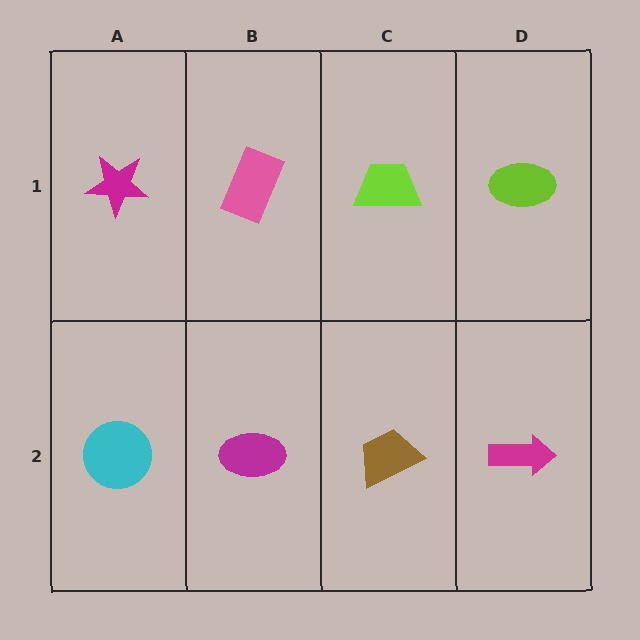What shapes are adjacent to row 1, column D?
A magenta arrow (row 2, column D), a lime trapezoid (row 1, column C).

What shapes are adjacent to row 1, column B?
A magenta ellipse (row 2, column B), a magenta star (row 1, column A), a lime trapezoid (row 1, column C).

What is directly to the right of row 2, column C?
A magenta arrow.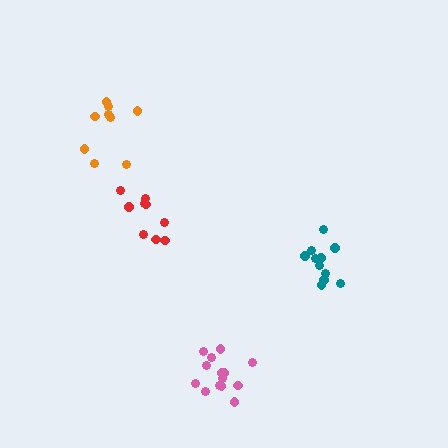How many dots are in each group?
Group 1: 11 dots, Group 2: 9 dots, Group 3: 14 dots, Group 4: 9 dots (43 total).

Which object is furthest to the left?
The orange cluster is leftmost.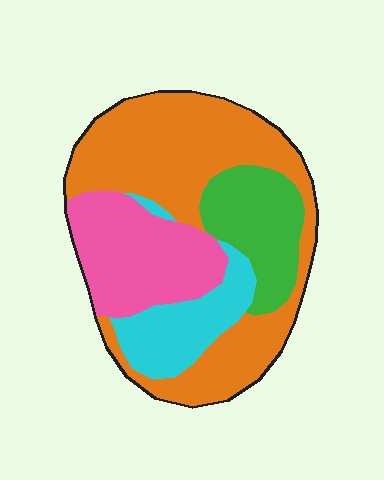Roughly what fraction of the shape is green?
Green covers 16% of the shape.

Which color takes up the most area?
Orange, at roughly 45%.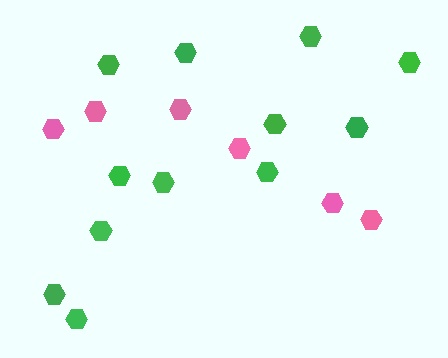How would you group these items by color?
There are 2 groups: one group of pink hexagons (6) and one group of green hexagons (12).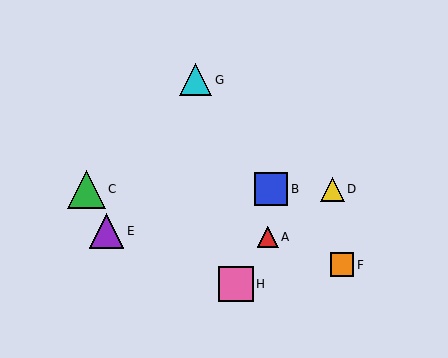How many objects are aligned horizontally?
3 objects (B, C, D) are aligned horizontally.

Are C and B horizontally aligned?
Yes, both are at y≈189.